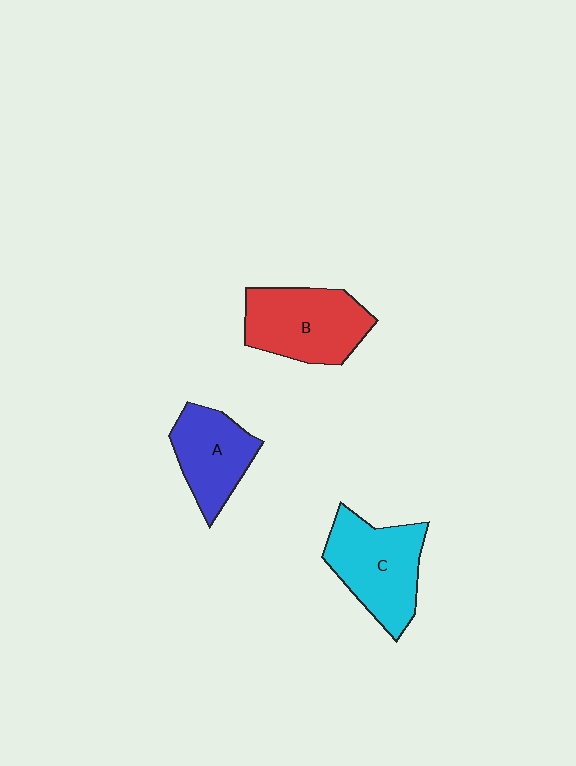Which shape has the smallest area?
Shape A (blue).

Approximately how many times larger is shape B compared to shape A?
Approximately 1.3 times.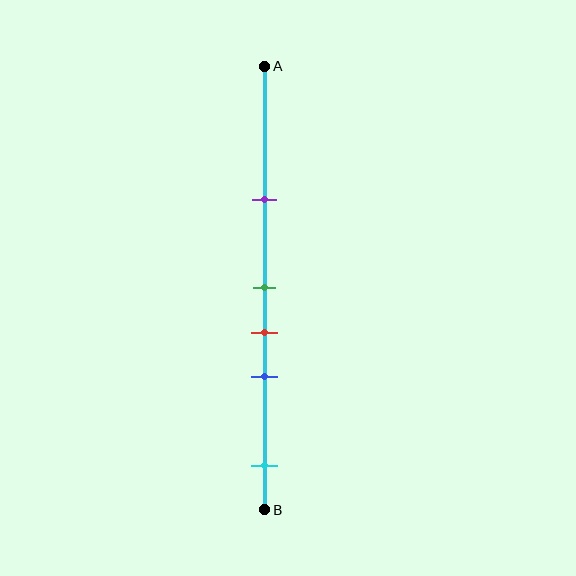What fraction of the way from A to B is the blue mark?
The blue mark is approximately 70% (0.7) of the way from A to B.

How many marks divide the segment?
There are 5 marks dividing the segment.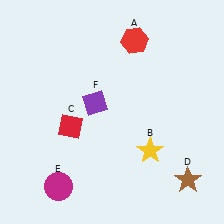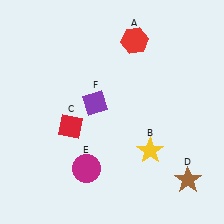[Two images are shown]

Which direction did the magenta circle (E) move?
The magenta circle (E) moved right.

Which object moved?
The magenta circle (E) moved right.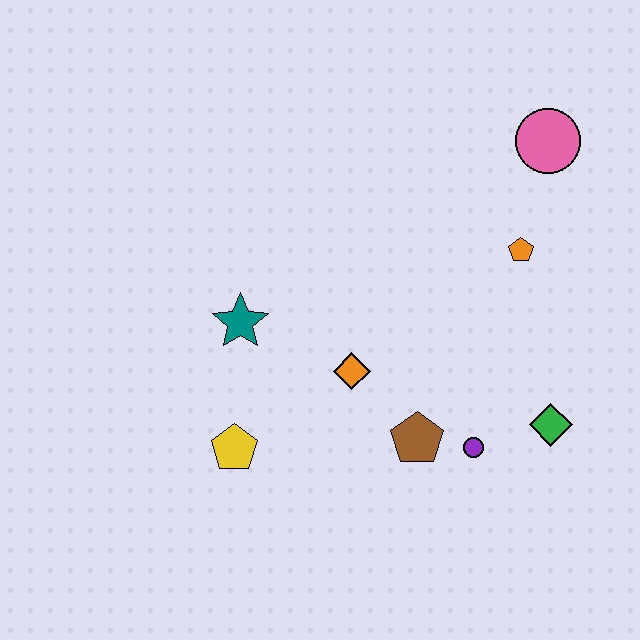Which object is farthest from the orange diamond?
The pink circle is farthest from the orange diamond.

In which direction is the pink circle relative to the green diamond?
The pink circle is above the green diamond.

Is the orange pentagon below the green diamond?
No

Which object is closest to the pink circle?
The orange pentagon is closest to the pink circle.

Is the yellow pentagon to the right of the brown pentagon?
No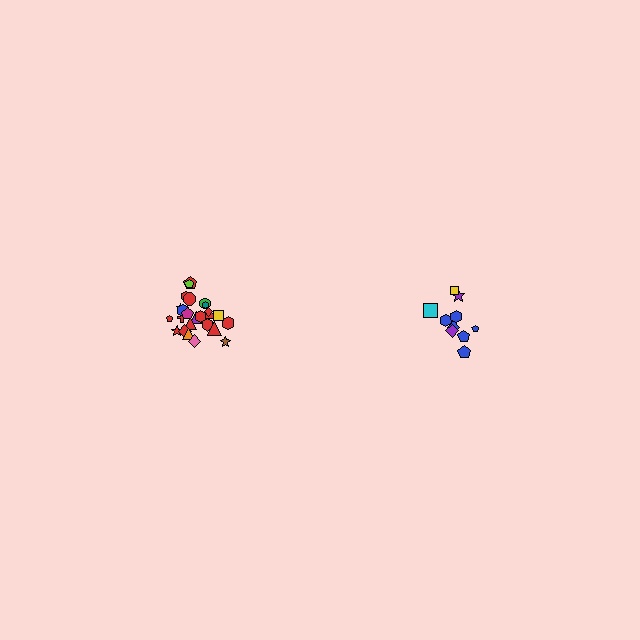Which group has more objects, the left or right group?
The left group.